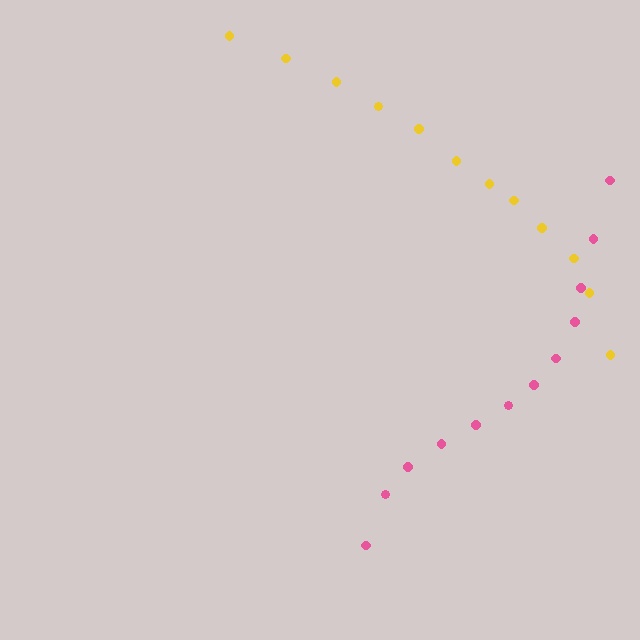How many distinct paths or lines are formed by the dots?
There are 2 distinct paths.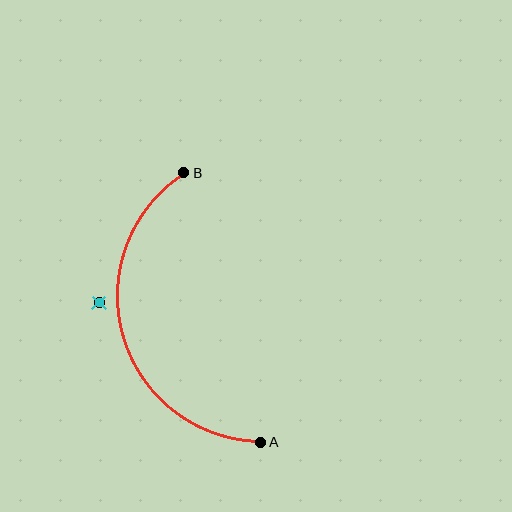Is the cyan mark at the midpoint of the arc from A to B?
No — the cyan mark does not lie on the arc at all. It sits slightly outside the curve.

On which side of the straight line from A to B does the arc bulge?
The arc bulges to the left of the straight line connecting A and B.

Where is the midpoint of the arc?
The arc midpoint is the point on the curve farthest from the straight line joining A and B. It sits to the left of that line.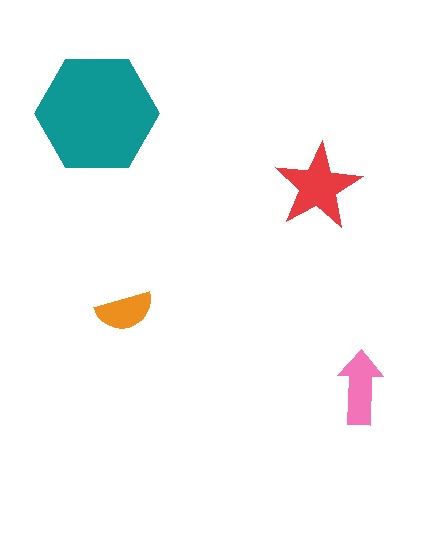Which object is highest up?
The teal hexagon is topmost.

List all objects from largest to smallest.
The teal hexagon, the red star, the pink arrow, the orange semicircle.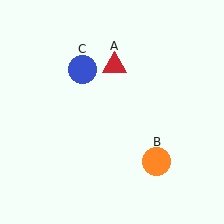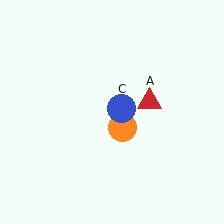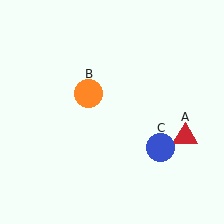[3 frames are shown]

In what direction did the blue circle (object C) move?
The blue circle (object C) moved down and to the right.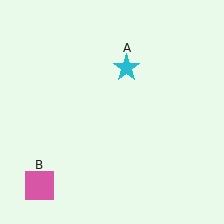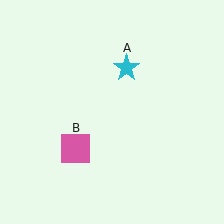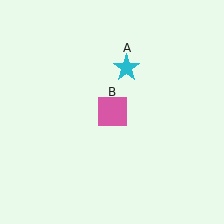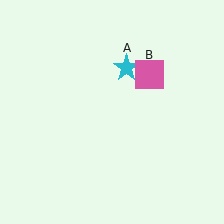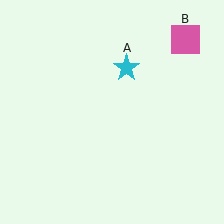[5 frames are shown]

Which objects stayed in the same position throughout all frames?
Cyan star (object A) remained stationary.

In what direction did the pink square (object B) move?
The pink square (object B) moved up and to the right.